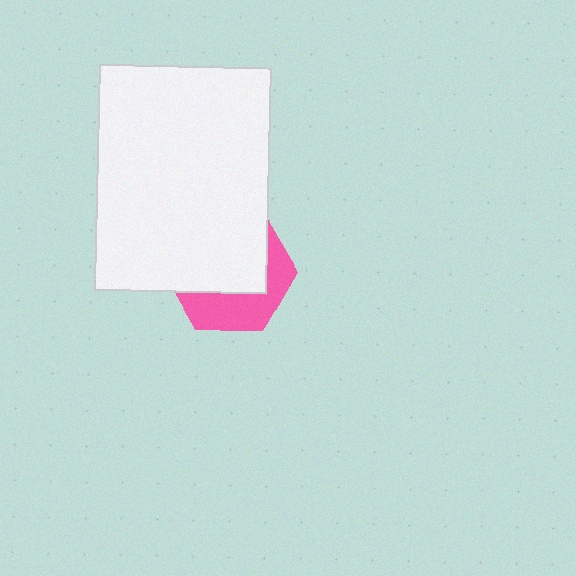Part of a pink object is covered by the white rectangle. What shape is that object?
It is a hexagon.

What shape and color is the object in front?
The object in front is a white rectangle.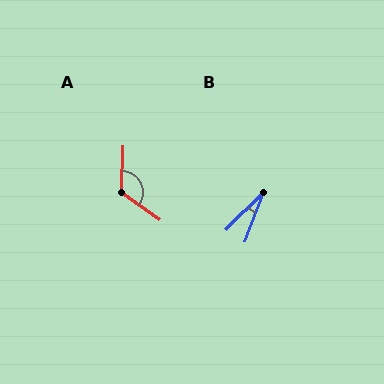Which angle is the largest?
A, at approximately 124 degrees.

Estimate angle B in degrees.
Approximately 24 degrees.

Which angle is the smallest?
B, at approximately 24 degrees.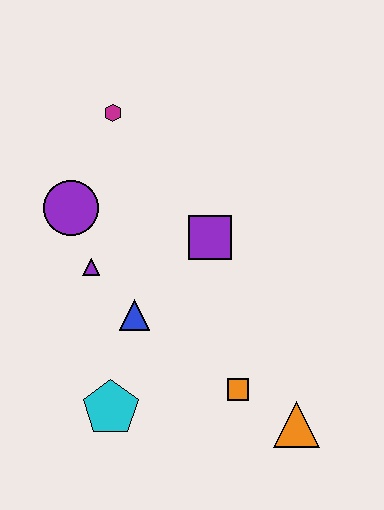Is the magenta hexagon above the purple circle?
Yes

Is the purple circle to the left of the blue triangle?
Yes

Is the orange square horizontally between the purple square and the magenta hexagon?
No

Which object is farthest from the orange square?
The magenta hexagon is farthest from the orange square.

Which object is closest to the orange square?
The orange triangle is closest to the orange square.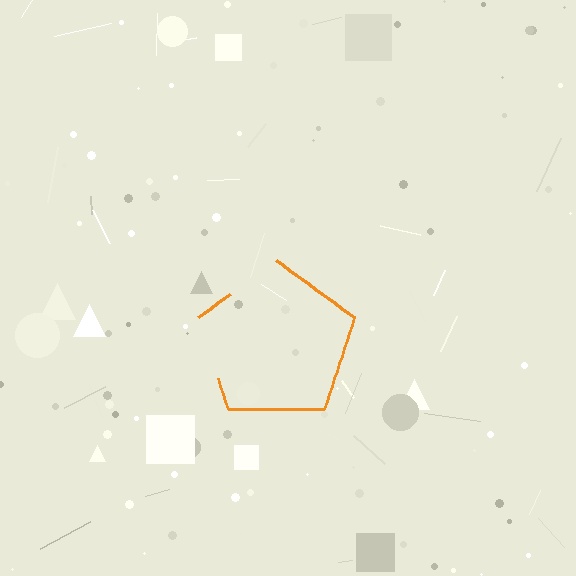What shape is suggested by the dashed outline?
The dashed outline suggests a pentagon.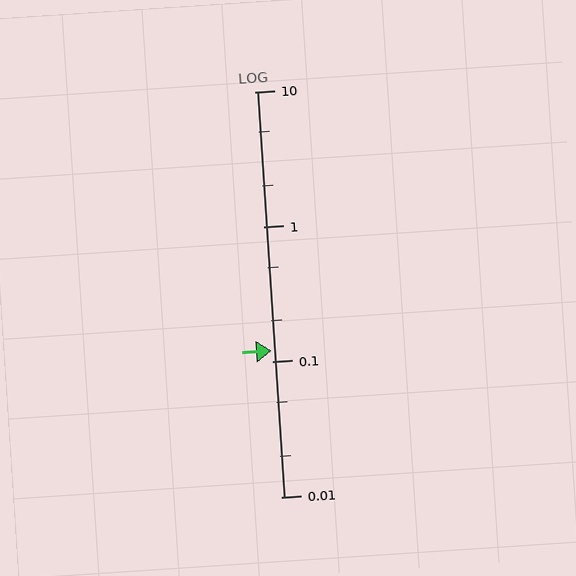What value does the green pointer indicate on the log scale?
The pointer indicates approximately 0.12.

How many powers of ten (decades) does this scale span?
The scale spans 3 decades, from 0.01 to 10.